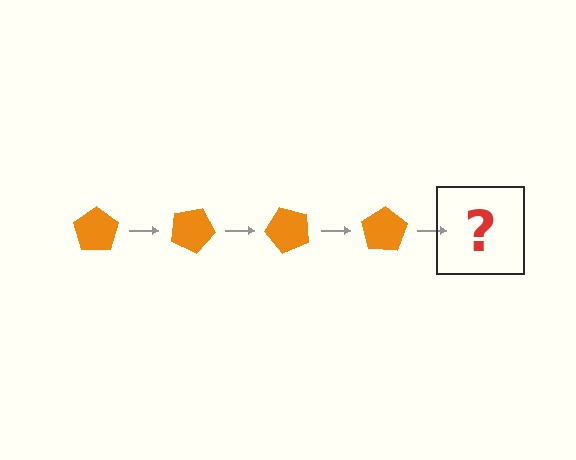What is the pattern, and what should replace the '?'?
The pattern is that the pentagon rotates 25 degrees each step. The '?' should be an orange pentagon rotated 100 degrees.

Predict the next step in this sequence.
The next step is an orange pentagon rotated 100 degrees.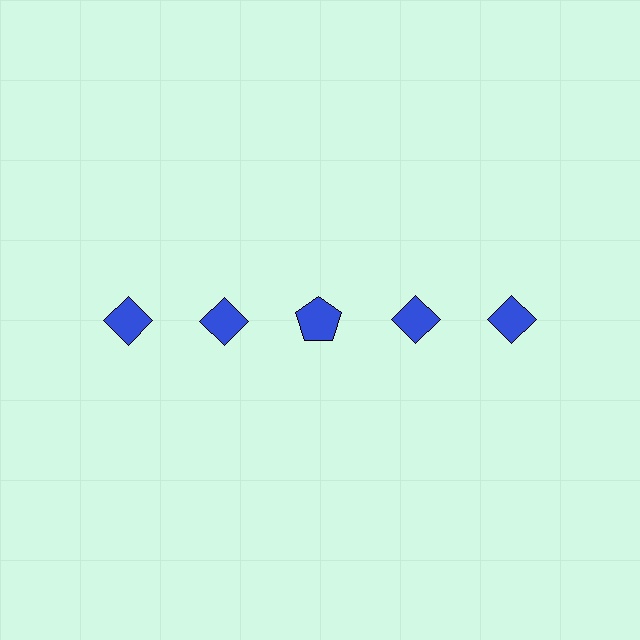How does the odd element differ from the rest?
It has a different shape: pentagon instead of diamond.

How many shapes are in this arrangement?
There are 5 shapes arranged in a grid pattern.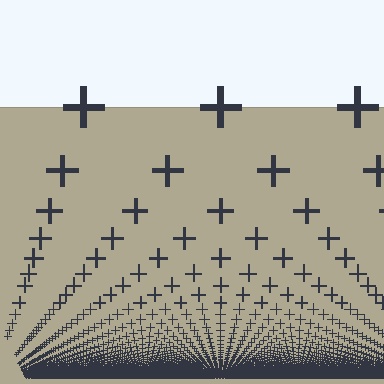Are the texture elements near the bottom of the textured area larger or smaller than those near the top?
Smaller. The gradient is inverted — elements near the bottom are smaller and denser.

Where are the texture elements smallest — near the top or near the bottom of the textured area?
Near the bottom.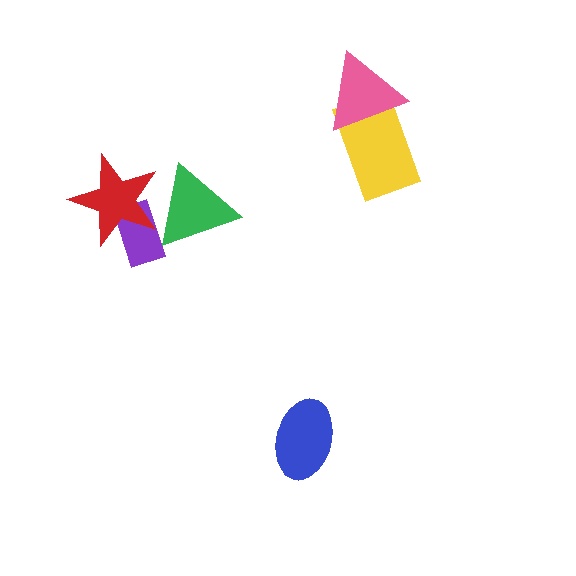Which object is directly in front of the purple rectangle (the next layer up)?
The red star is directly in front of the purple rectangle.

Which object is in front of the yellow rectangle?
The pink triangle is in front of the yellow rectangle.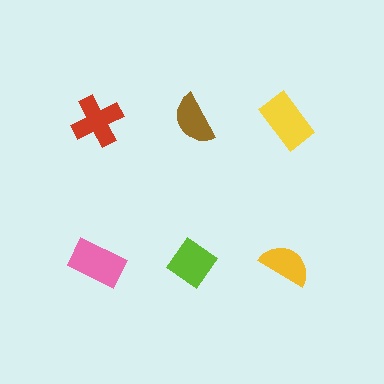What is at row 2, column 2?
A lime diamond.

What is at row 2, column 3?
A yellow semicircle.